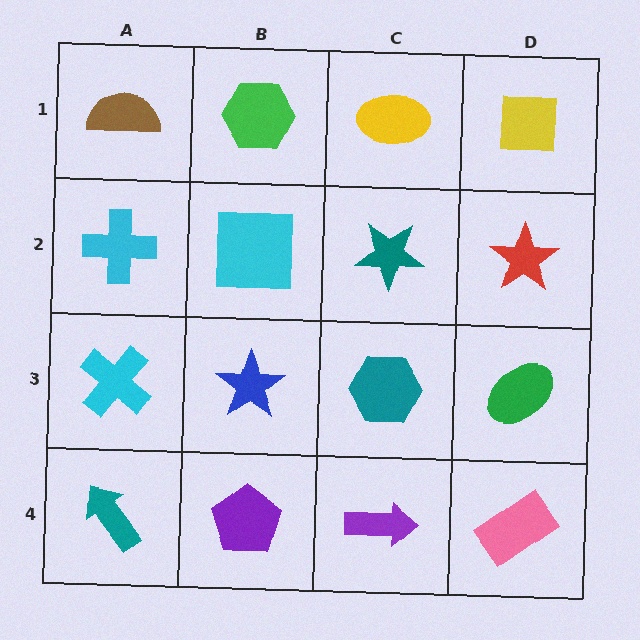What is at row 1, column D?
A yellow square.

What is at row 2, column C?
A teal star.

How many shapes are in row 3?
4 shapes.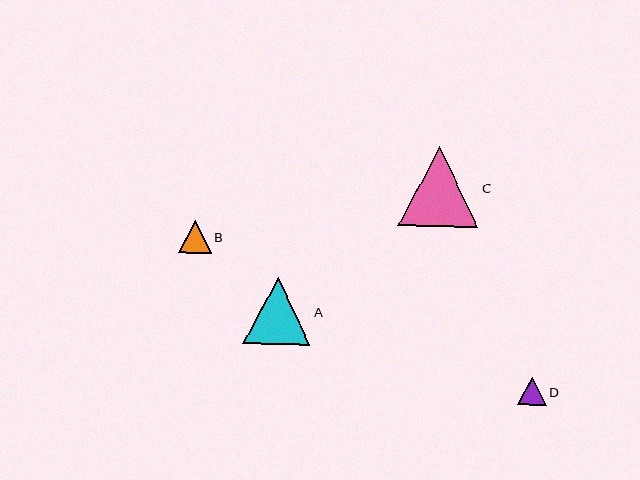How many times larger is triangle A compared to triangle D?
Triangle A is approximately 2.3 times the size of triangle D.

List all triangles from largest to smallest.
From largest to smallest: C, A, B, D.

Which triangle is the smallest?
Triangle D is the smallest with a size of approximately 29 pixels.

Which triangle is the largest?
Triangle C is the largest with a size of approximately 80 pixels.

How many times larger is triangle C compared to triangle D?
Triangle C is approximately 2.8 times the size of triangle D.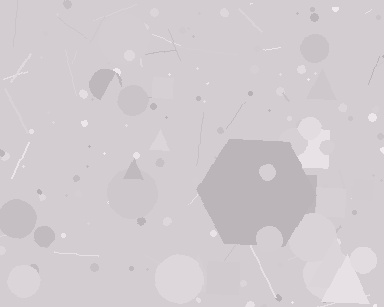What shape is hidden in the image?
A hexagon is hidden in the image.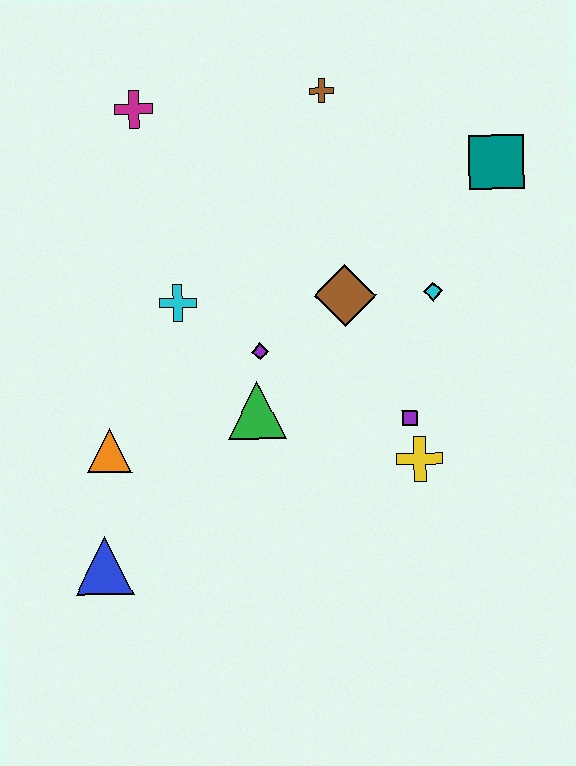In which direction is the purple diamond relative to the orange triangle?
The purple diamond is to the right of the orange triangle.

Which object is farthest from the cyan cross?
The teal square is farthest from the cyan cross.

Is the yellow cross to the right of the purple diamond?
Yes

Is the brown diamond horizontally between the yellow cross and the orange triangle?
Yes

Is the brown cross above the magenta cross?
Yes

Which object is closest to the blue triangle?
The orange triangle is closest to the blue triangle.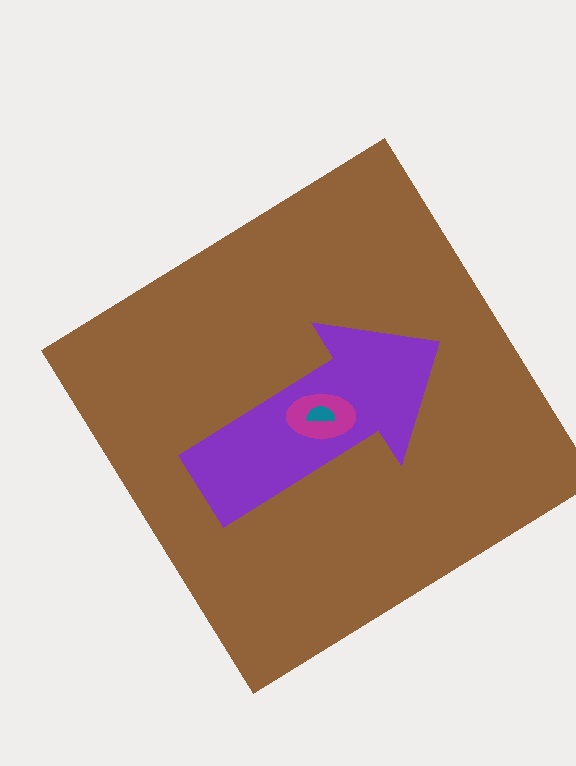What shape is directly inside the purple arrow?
The magenta ellipse.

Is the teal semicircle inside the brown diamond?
Yes.